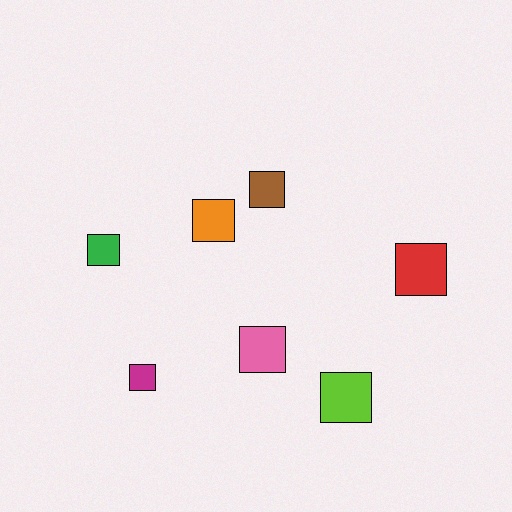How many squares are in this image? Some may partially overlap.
There are 7 squares.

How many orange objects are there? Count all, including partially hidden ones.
There is 1 orange object.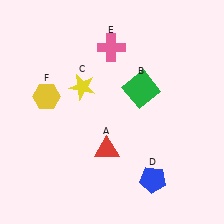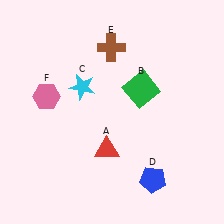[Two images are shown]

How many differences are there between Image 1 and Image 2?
There are 3 differences between the two images.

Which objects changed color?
C changed from yellow to cyan. E changed from pink to brown. F changed from yellow to pink.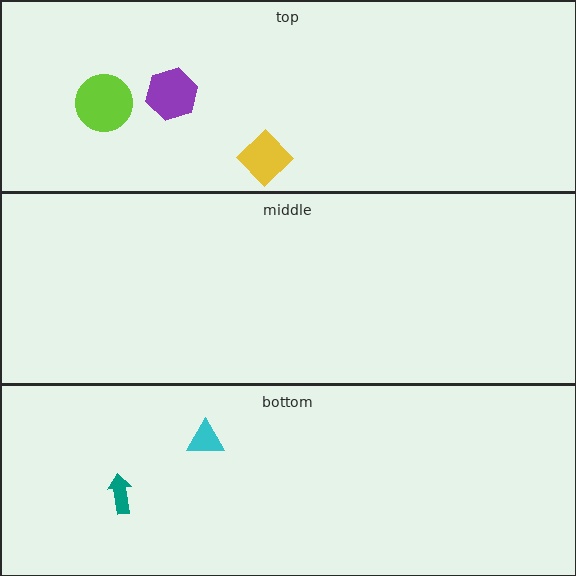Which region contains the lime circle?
The top region.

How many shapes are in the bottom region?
2.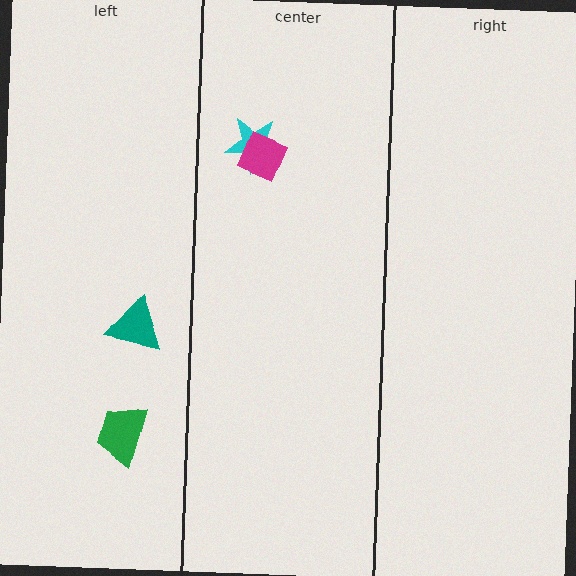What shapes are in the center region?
The cyan star, the magenta diamond.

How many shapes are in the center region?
2.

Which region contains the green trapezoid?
The left region.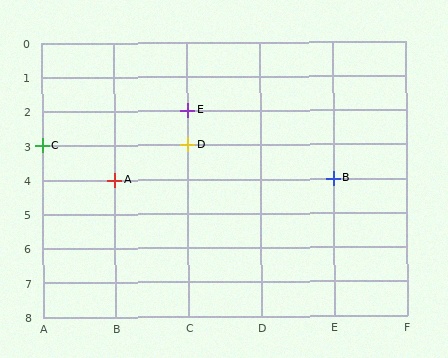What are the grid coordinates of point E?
Point E is at grid coordinates (C, 2).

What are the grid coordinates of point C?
Point C is at grid coordinates (A, 3).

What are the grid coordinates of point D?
Point D is at grid coordinates (C, 3).